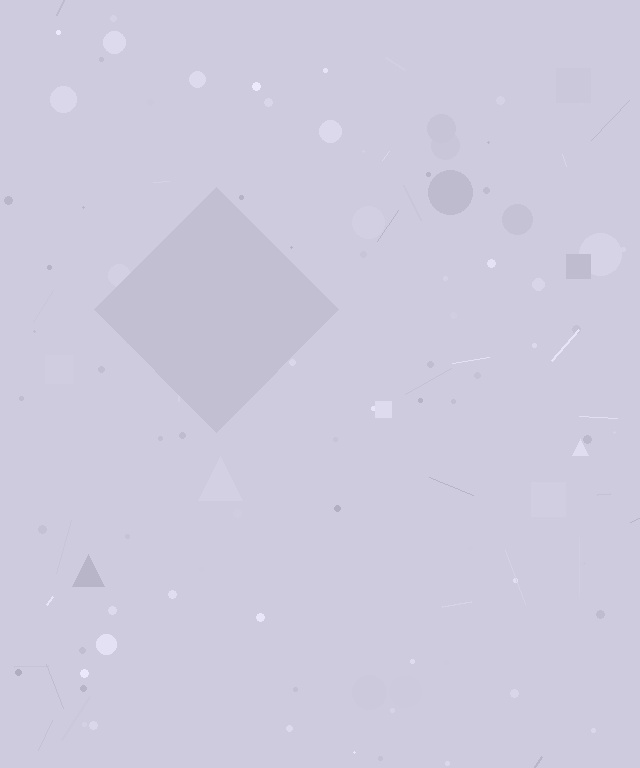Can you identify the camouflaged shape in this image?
The camouflaged shape is a diamond.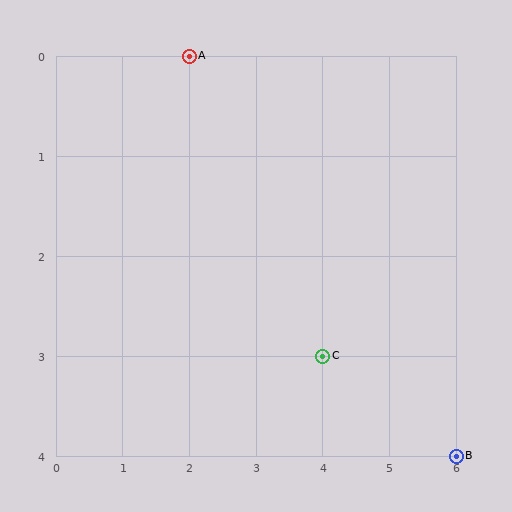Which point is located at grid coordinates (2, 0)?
Point A is at (2, 0).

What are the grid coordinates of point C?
Point C is at grid coordinates (4, 3).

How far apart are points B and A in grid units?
Points B and A are 4 columns and 4 rows apart (about 5.7 grid units diagonally).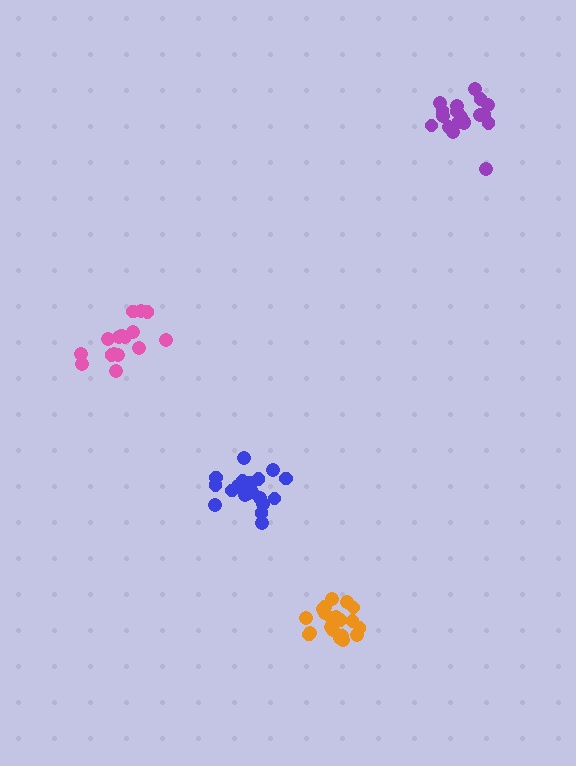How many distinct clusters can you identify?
There are 4 distinct clusters.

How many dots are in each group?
Group 1: 19 dots, Group 2: 20 dots, Group 3: 20 dots, Group 4: 16 dots (75 total).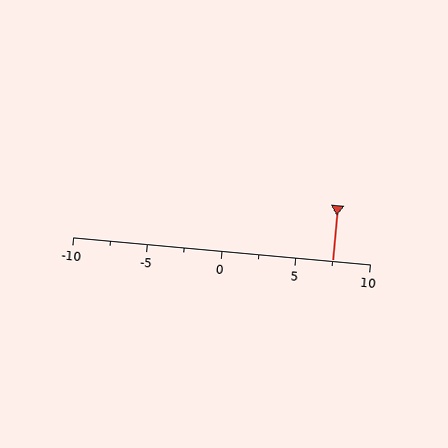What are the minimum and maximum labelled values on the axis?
The axis runs from -10 to 10.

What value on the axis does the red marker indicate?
The marker indicates approximately 7.5.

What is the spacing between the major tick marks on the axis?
The major ticks are spaced 5 apart.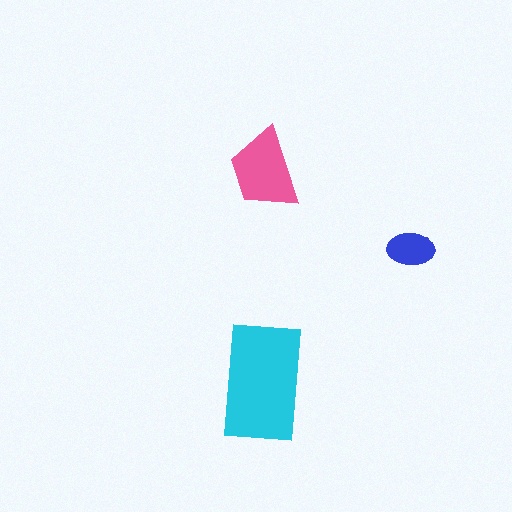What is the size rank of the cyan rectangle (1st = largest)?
1st.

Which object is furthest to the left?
The pink trapezoid is leftmost.